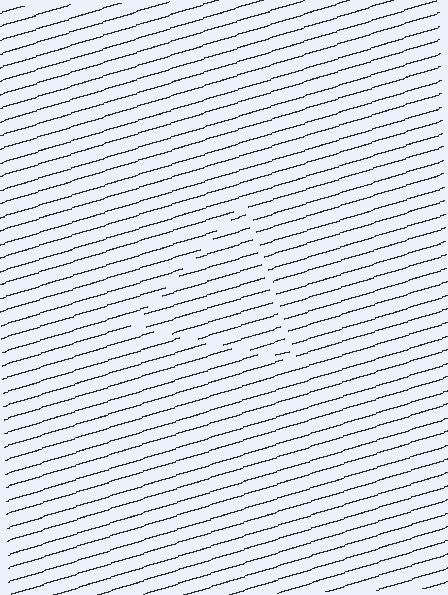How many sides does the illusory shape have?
3 sides — the line-ends trace a triangle.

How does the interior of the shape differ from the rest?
The interior of the shape contains the same grating, shifted by half a period — the contour is defined by the phase discontinuity where line-ends from the inner and outer gratings abut.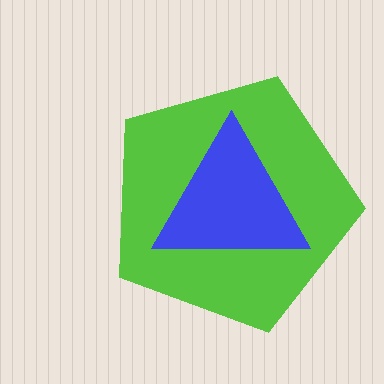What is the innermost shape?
The blue triangle.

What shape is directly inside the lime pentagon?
The blue triangle.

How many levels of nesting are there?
2.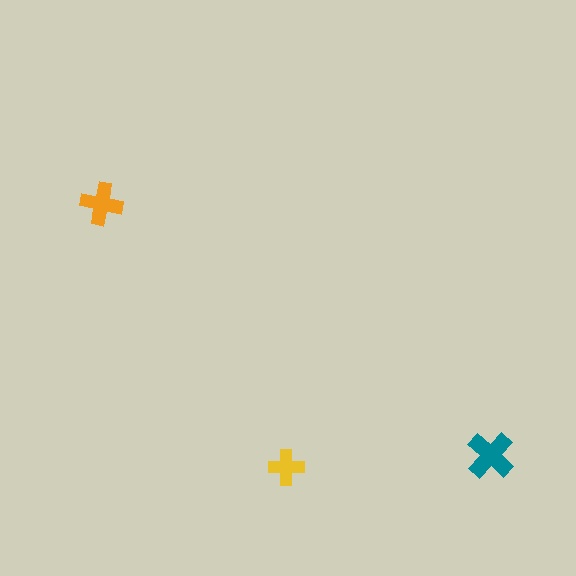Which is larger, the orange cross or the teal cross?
The teal one.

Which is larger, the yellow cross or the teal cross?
The teal one.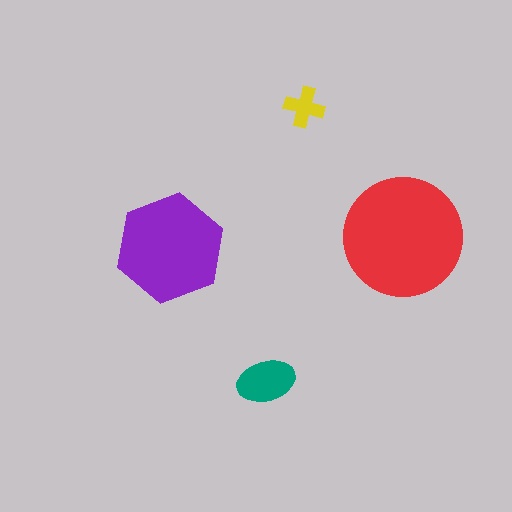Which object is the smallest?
The yellow cross.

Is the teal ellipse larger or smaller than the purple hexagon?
Smaller.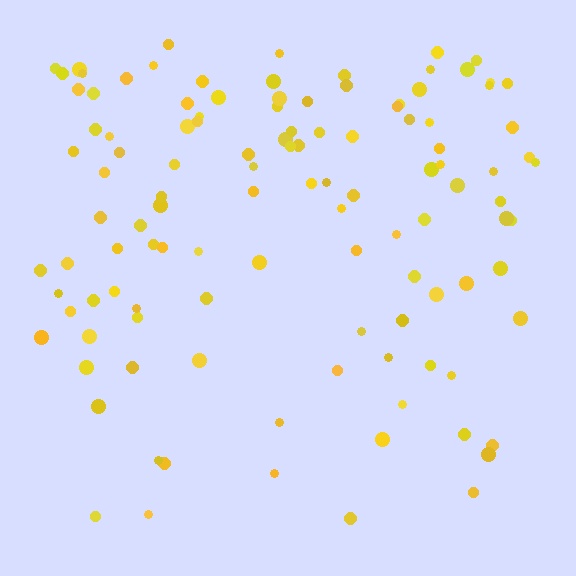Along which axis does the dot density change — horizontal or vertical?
Vertical.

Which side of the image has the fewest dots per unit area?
The bottom.